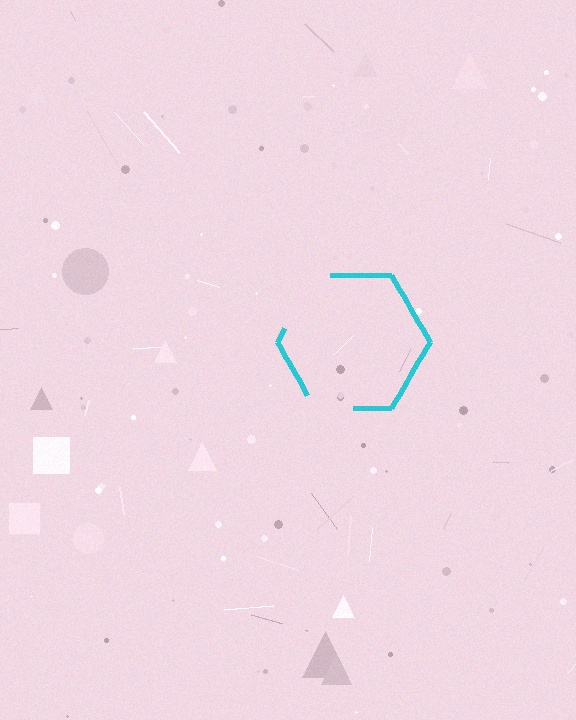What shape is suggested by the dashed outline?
The dashed outline suggests a hexagon.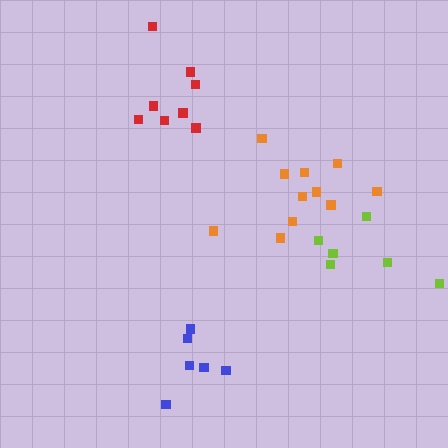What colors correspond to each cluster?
The clusters are colored: orange, red, lime, blue.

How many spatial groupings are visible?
There are 4 spatial groupings.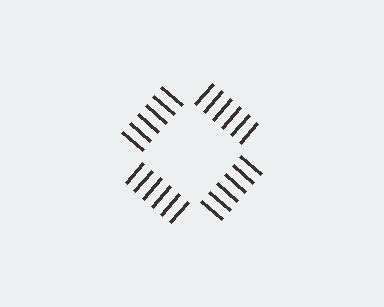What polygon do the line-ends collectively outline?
An illusory square — the line segments terminate on its edges but no continuous stroke is drawn.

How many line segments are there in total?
24 — 6 along each of the 4 edges.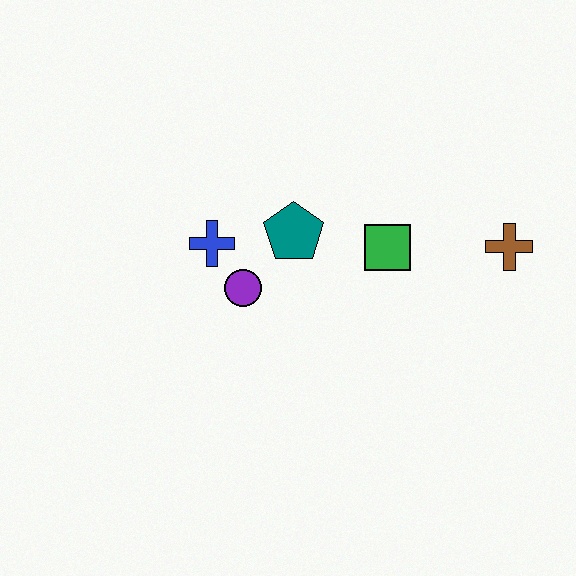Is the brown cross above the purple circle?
Yes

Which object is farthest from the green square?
The blue cross is farthest from the green square.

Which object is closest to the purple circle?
The blue cross is closest to the purple circle.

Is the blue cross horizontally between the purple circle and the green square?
No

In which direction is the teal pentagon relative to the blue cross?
The teal pentagon is to the right of the blue cross.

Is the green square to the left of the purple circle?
No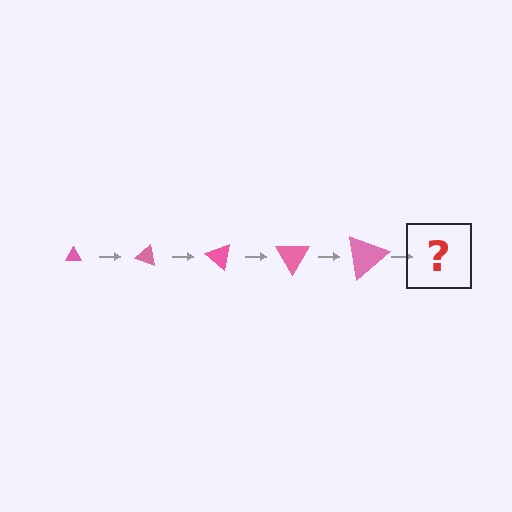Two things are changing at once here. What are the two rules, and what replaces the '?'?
The two rules are that the triangle grows larger each step and it rotates 20 degrees each step. The '?' should be a triangle, larger than the previous one and rotated 100 degrees from the start.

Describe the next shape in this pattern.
It should be a triangle, larger than the previous one and rotated 100 degrees from the start.